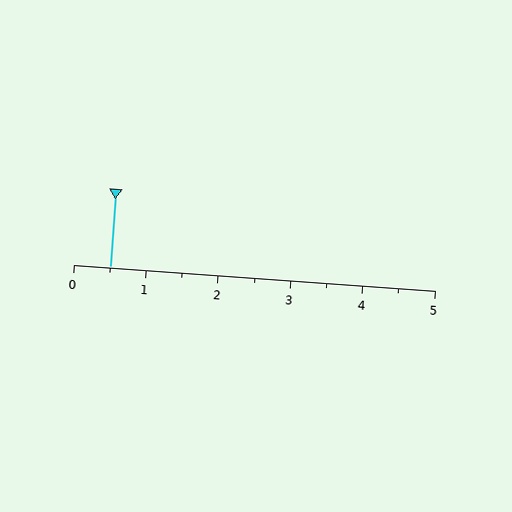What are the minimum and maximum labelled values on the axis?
The axis runs from 0 to 5.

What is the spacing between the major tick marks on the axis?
The major ticks are spaced 1 apart.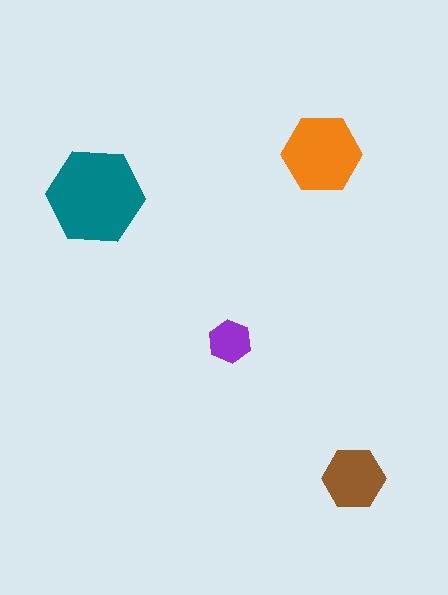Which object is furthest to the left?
The teal hexagon is leftmost.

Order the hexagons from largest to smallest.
the teal one, the orange one, the brown one, the purple one.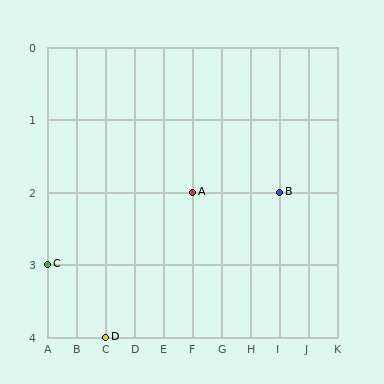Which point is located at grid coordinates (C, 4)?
Point D is at (C, 4).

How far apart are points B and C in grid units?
Points B and C are 8 columns and 1 row apart (about 8.1 grid units diagonally).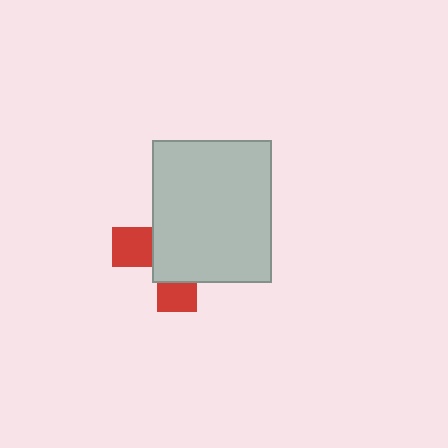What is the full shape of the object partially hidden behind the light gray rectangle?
The partially hidden object is a red cross.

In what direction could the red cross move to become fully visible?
The red cross could move toward the lower-left. That would shift it out from behind the light gray rectangle entirely.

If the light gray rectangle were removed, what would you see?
You would see the complete red cross.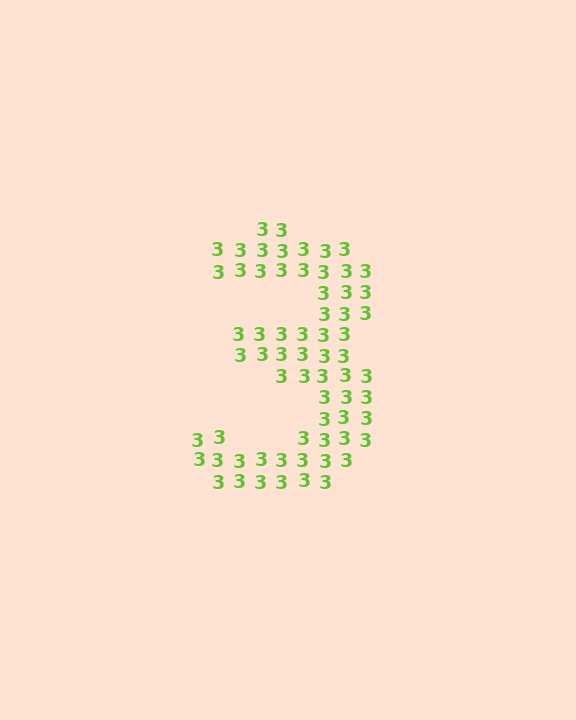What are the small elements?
The small elements are digit 3's.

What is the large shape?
The large shape is the digit 3.